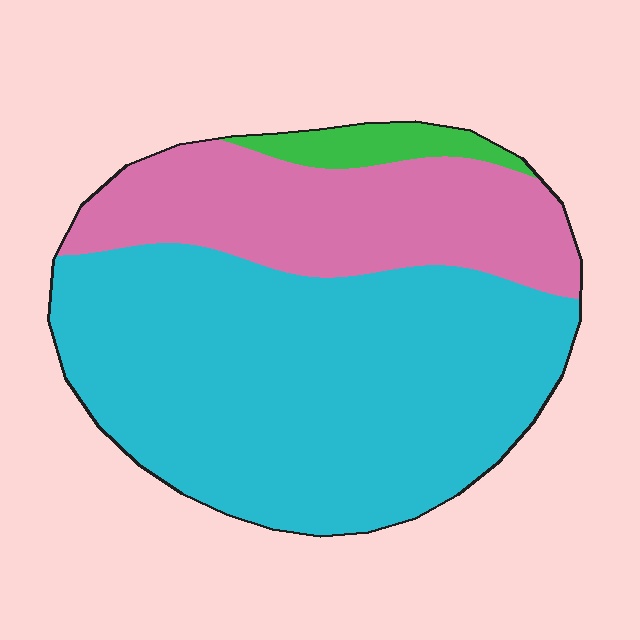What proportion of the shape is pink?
Pink covers 30% of the shape.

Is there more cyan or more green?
Cyan.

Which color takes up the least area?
Green, at roughly 5%.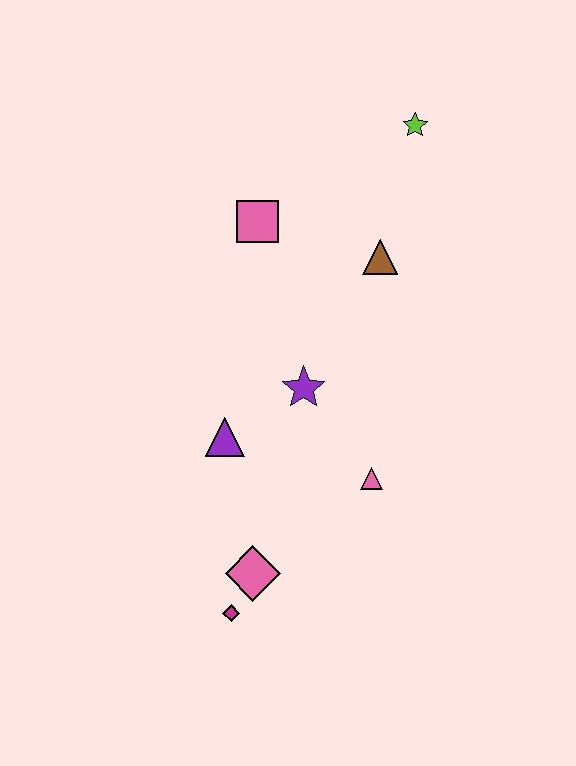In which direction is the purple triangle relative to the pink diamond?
The purple triangle is above the pink diamond.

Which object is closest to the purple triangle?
The purple star is closest to the purple triangle.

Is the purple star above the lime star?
No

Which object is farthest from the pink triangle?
The lime star is farthest from the pink triangle.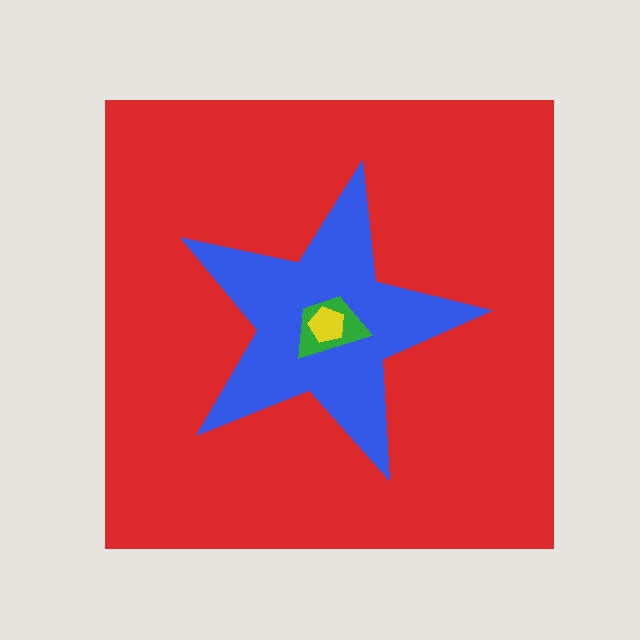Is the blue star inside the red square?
Yes.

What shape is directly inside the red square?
The blue star.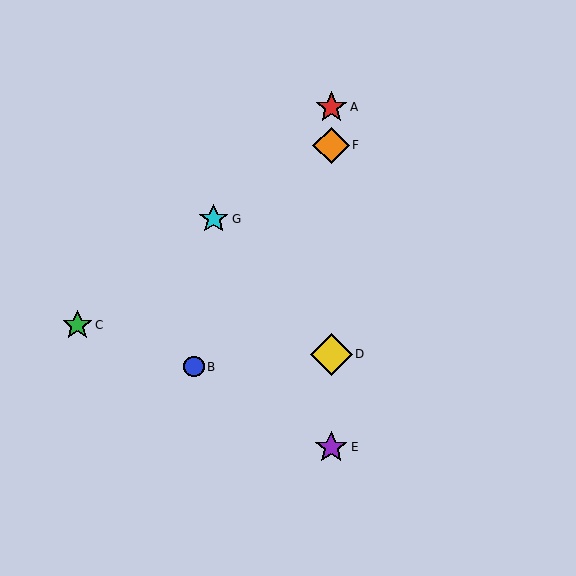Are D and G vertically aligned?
No, D is at x≈331 and G is at x≈214.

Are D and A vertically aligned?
Yes, both are at x≈331.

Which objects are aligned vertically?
Objects A, D, E, F are aligned vertically.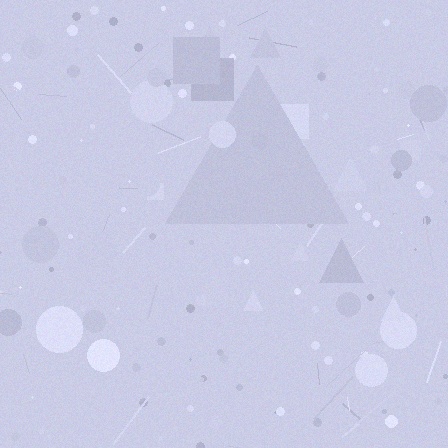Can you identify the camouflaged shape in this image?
The camouflaged shape is a triangle.